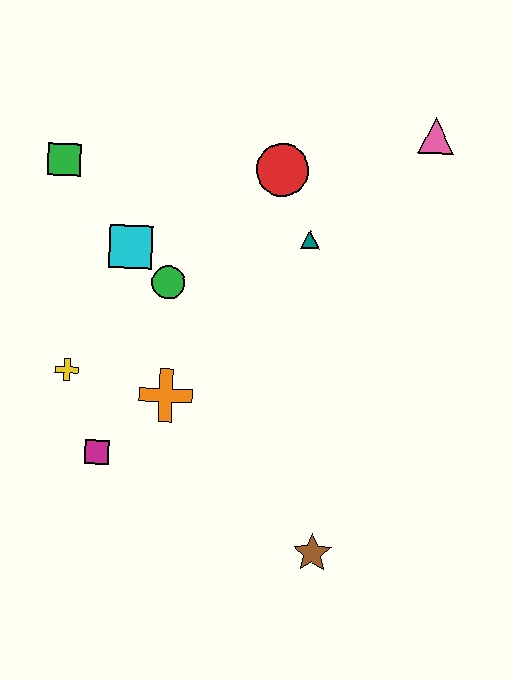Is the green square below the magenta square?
No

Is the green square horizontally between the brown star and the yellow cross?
No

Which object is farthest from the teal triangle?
The brown star is farthest from the teal triangle.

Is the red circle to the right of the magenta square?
Yes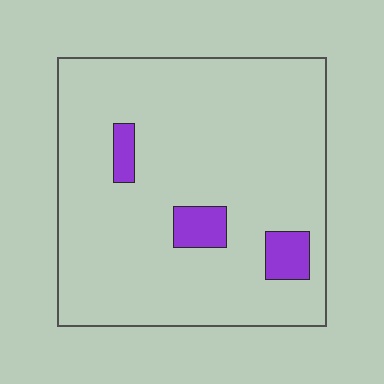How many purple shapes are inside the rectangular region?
3.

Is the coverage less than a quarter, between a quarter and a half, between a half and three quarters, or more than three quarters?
Less than a quarter.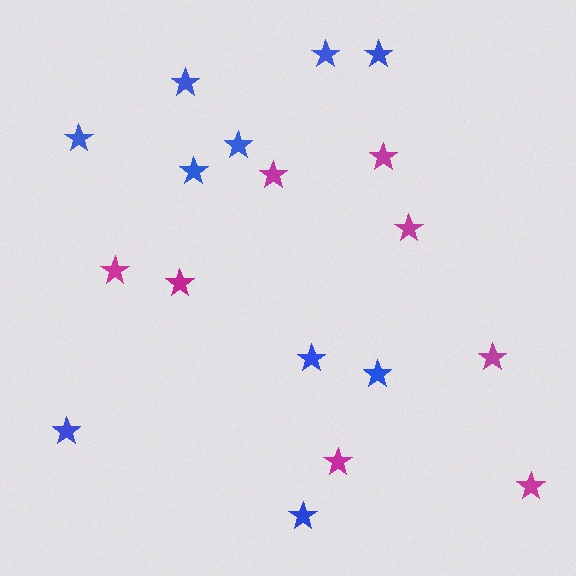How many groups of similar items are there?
There are 2 groups: one group of blue stars (10) and one group of magenta stars (8).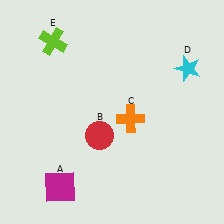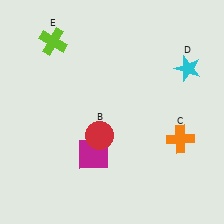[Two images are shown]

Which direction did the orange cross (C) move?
The orange cross (C) moved right.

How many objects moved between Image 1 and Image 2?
2 objects moved between the two images.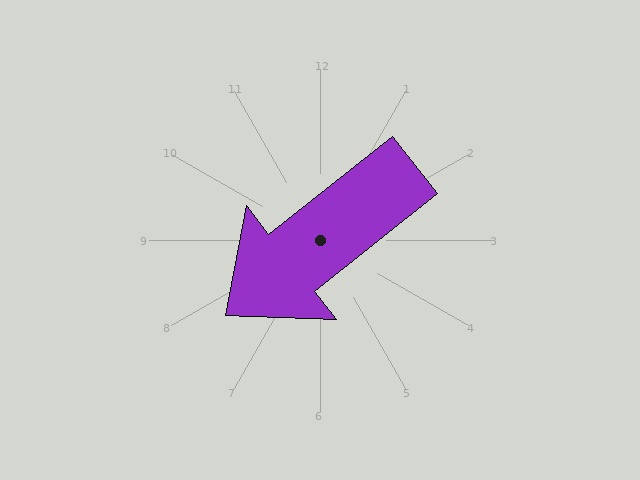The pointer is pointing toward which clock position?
Roughly 8 o'clock.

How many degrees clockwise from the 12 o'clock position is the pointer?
Approximately 232 degrees.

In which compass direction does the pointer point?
Southwest.